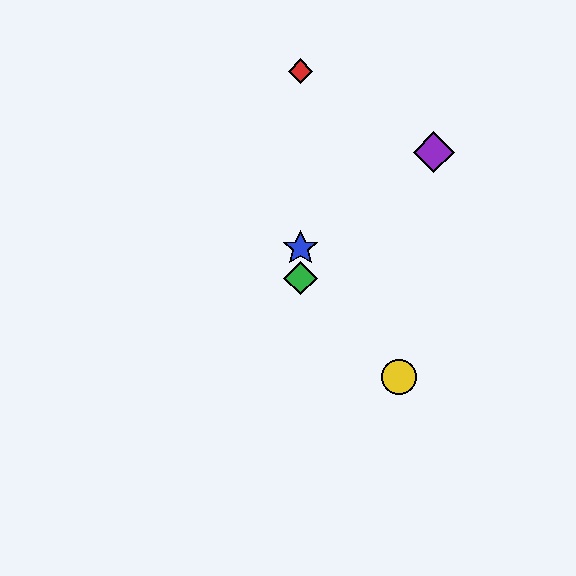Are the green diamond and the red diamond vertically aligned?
Yes, both are at x≈300.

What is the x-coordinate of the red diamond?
The red diamond is at x≈300.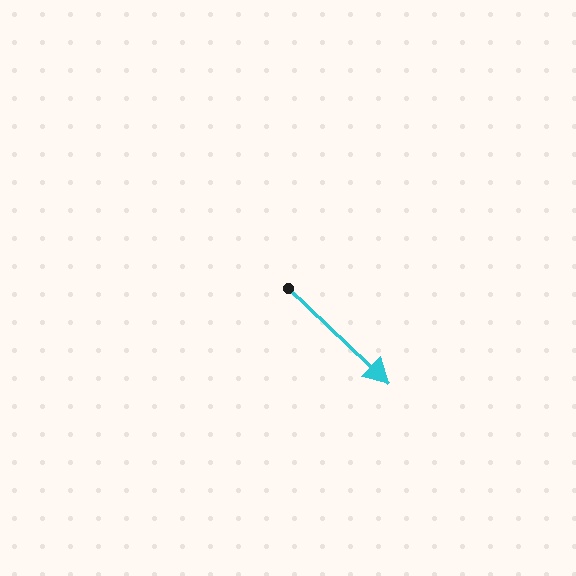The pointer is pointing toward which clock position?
Roughly 4 o'clock.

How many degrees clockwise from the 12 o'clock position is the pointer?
Approximately 134 degrees.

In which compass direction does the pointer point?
Southeast.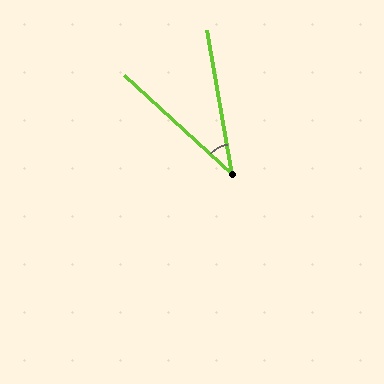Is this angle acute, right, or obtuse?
It is acute.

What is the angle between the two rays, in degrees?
Approximately 38 degrees.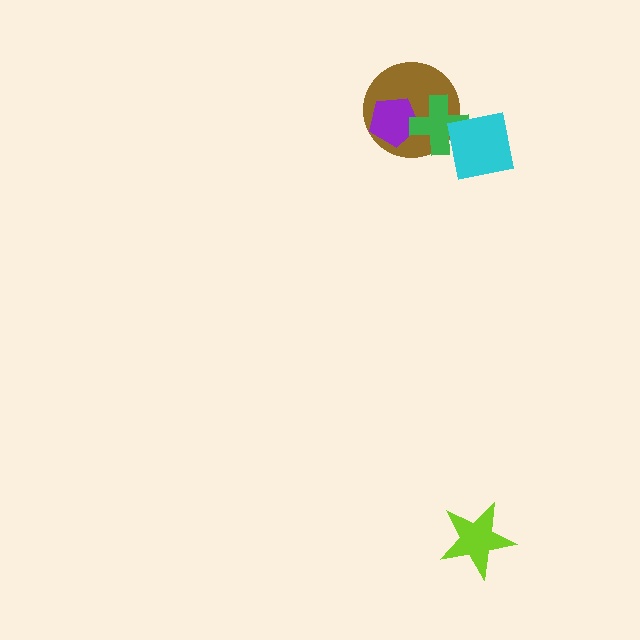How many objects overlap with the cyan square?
2 objects overlap with the cyan square.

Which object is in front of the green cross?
The cyan square is in front of the green cross.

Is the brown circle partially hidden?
Yes, it is partially covered by another shape.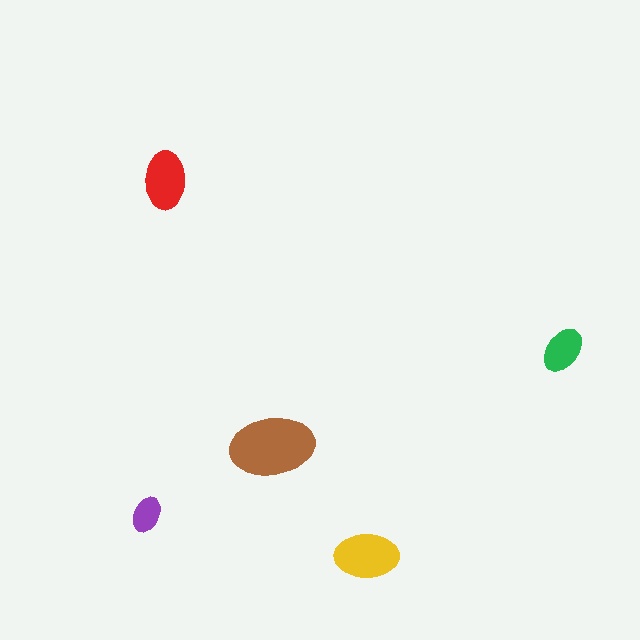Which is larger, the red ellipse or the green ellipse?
The red one.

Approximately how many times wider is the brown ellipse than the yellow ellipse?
About 1.5 times wider.